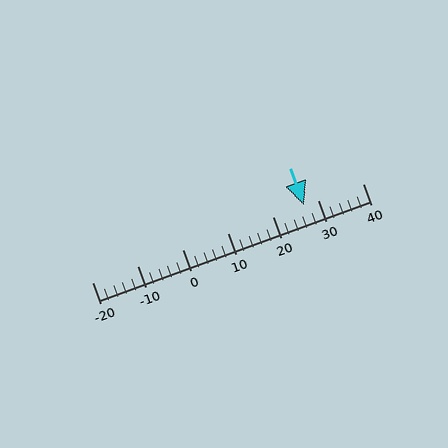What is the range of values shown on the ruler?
The ruler shows values from -20 to 40.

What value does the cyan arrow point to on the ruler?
The cyan arrow points to approximately 27.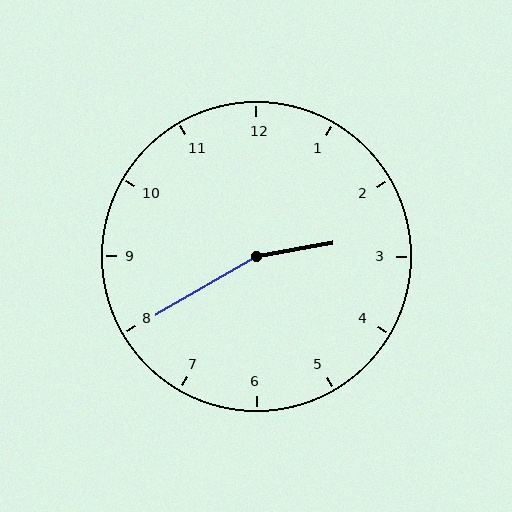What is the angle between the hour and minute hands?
Approximately 160 degrees.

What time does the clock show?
2:40.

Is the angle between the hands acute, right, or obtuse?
It is obtuse.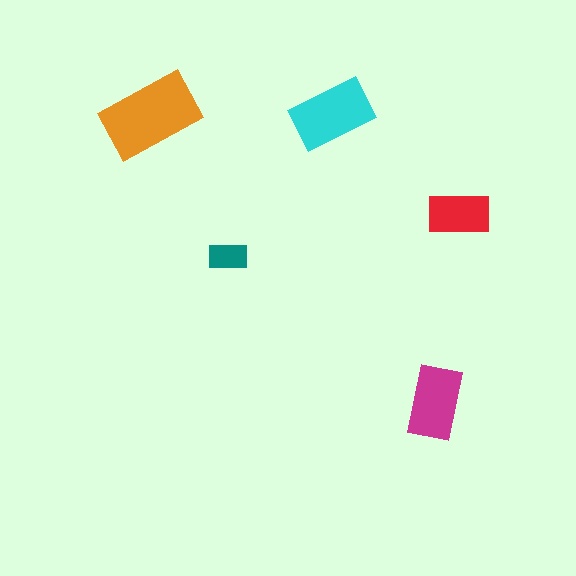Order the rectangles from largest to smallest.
the orange one, the cyan one, the magenta one, the red one, the teal one.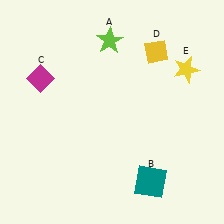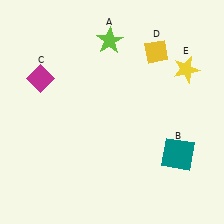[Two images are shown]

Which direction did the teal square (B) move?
The teal square (B) moved right.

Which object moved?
The teal square (B) moved right.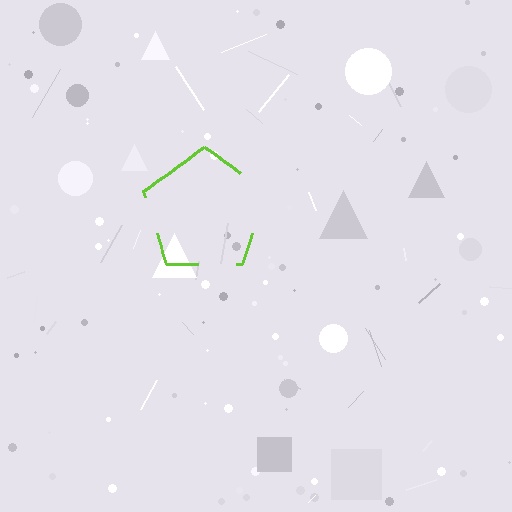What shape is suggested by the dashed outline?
The dashed outline suggests a pentagon.